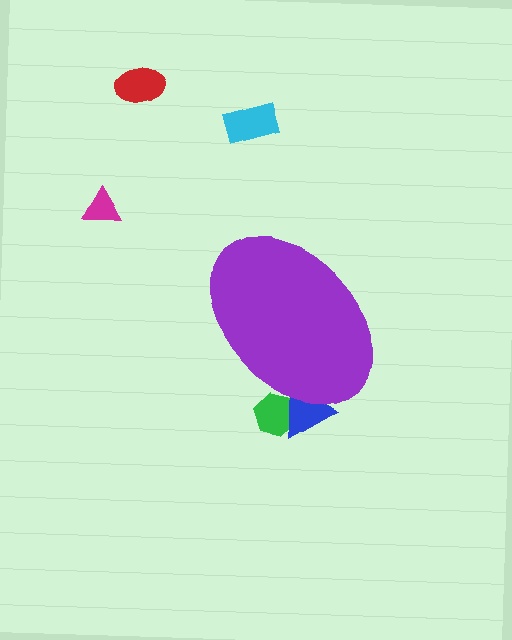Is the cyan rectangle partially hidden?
No, the cyan rectangle is fully visible.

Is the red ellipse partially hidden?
No, the red ellipse is fully visible.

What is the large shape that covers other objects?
A purple ellipse.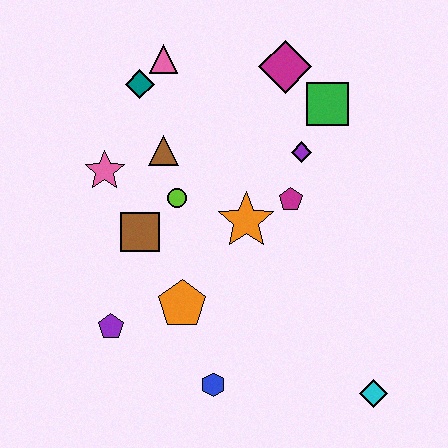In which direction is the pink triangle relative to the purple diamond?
The pink triangle is to the left of the purple diamond.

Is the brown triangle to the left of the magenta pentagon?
Yes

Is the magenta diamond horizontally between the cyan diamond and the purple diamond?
No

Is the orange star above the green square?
No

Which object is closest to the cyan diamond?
The blue hexagon is closest to the cyan diamond.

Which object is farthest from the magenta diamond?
The cyan diamond is farthest from the magenta diamond.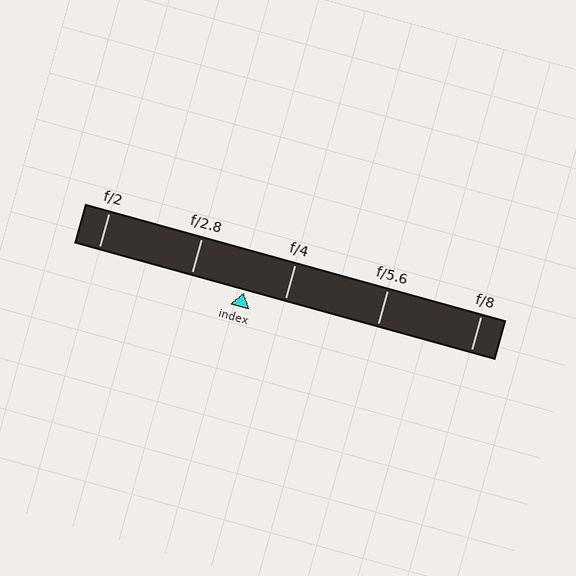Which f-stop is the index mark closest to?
The index mark is closest to f/4.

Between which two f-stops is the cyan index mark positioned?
The index mark is between f/2.8 and f/4.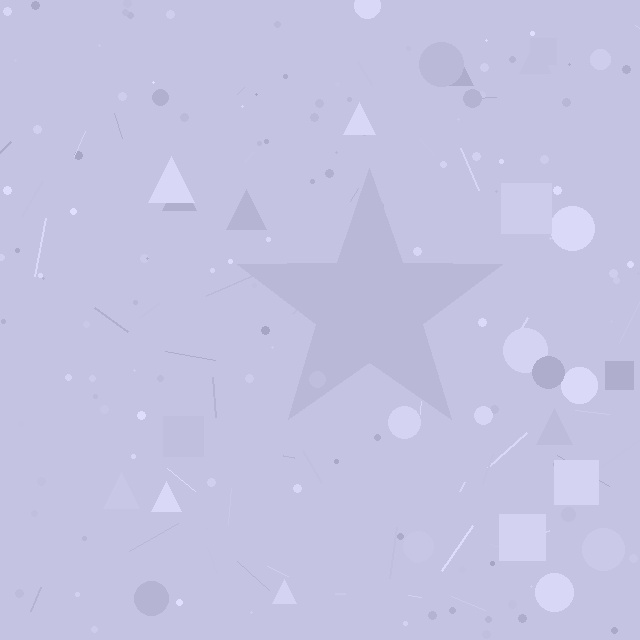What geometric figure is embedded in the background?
A star is embedded in the background.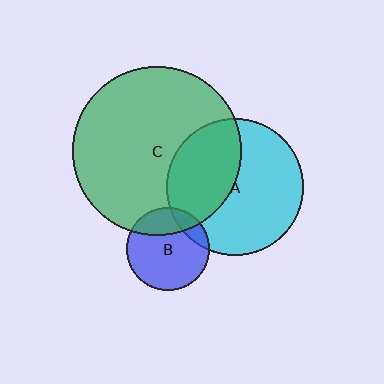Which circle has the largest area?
Circle C (green).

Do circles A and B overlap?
Yes.